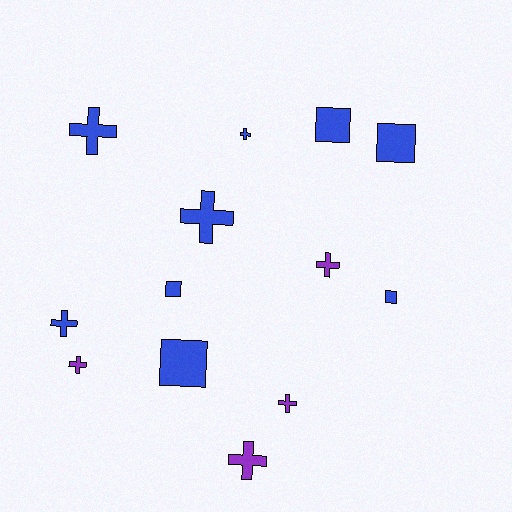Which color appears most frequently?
Blue, with 9 objects.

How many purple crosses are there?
There are 4 purple crosses.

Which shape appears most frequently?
Cross, with 8 objects.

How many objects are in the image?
There are 13 objects.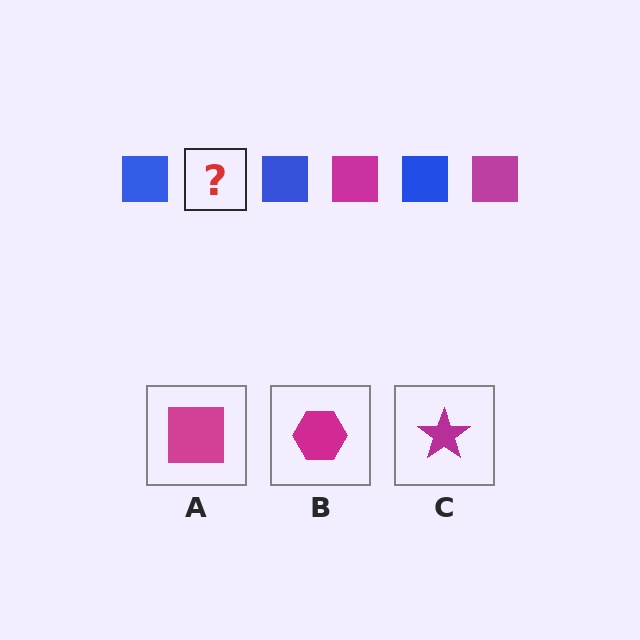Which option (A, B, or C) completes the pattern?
A.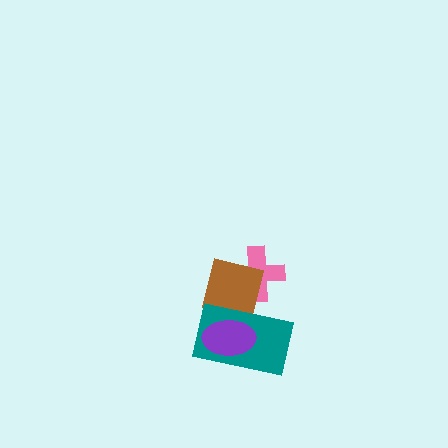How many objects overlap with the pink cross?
1 object overlaps with the pink cross.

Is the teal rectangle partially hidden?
Yes, it is partially covered by another shape.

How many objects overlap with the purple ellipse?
1 object overlaps with the purple ellipse.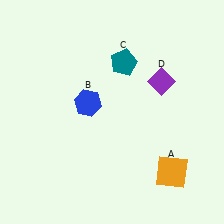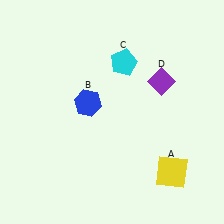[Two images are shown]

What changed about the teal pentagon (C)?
In Image 1, C is teal. In Image 2, it changed to cyan.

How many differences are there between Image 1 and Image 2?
There are 2 differences between the two images.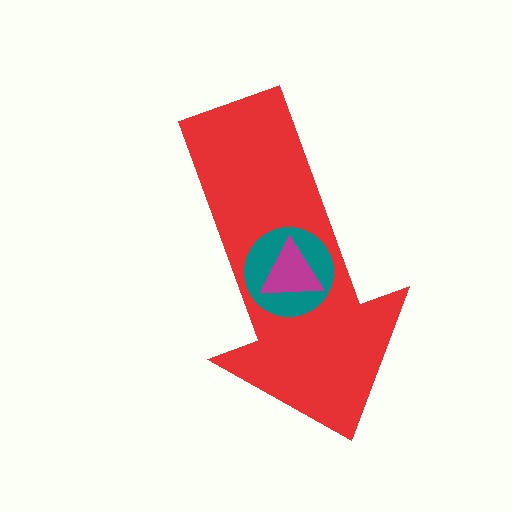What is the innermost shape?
The magenta triangle.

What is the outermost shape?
The red arrow.